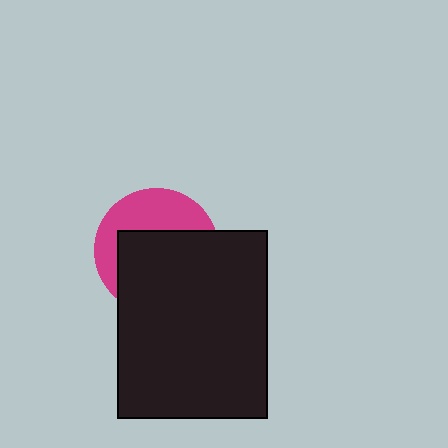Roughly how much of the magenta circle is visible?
A small part of it is visible (roughly 39%).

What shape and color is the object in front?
The object in front is a black rectangle.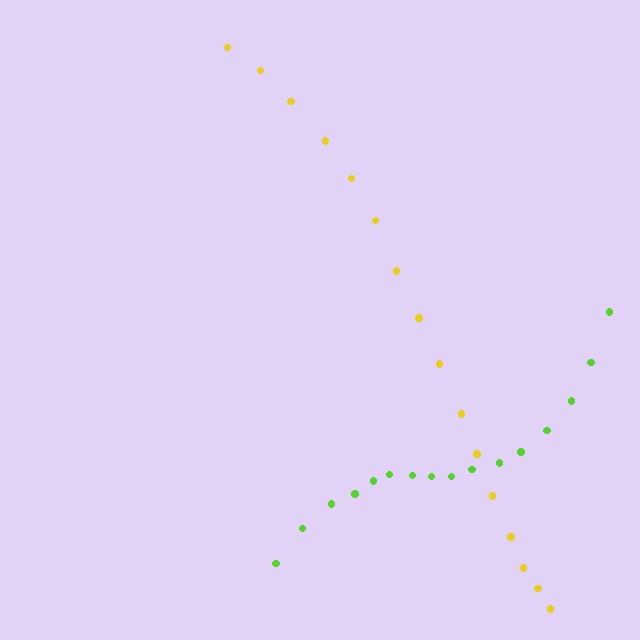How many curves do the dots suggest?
There are 2 distinct paths.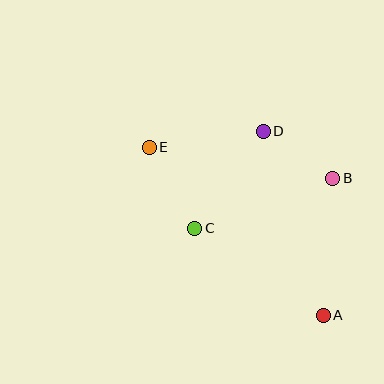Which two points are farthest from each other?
Points A and E are farthest from each other.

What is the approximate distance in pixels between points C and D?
The distance between C and D is approximately 119 pixels.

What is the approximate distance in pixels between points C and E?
The distance between C and E is approximately 93 pixels.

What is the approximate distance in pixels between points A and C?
The distance between A and C is approximately 155 pixels.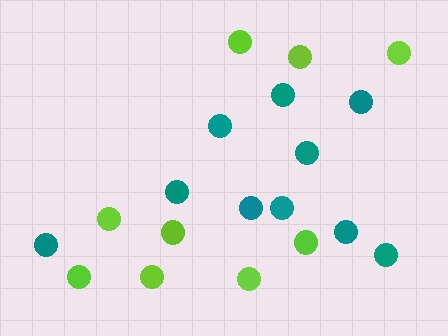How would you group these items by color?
There are 2 groups: one group of teal circles (10) and one group of lime circles (9).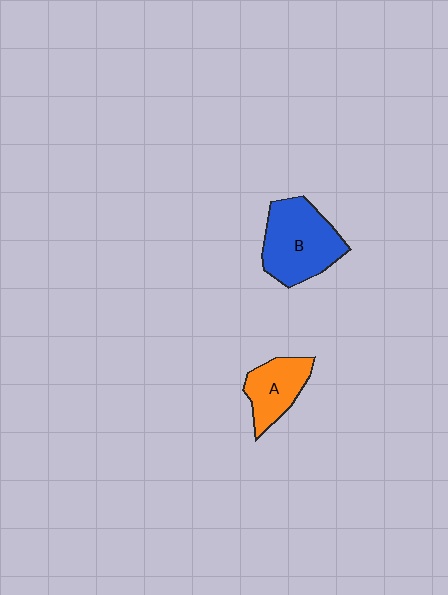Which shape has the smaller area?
Shape A (orange).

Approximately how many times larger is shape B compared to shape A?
Approximately 1.6 times.